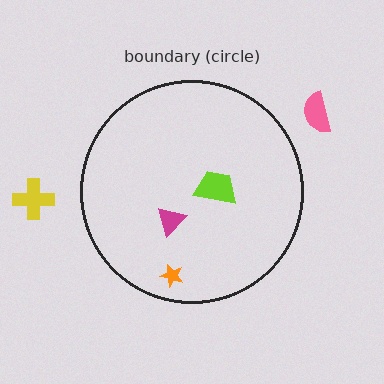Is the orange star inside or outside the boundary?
Inside.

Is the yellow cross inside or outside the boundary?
Outside.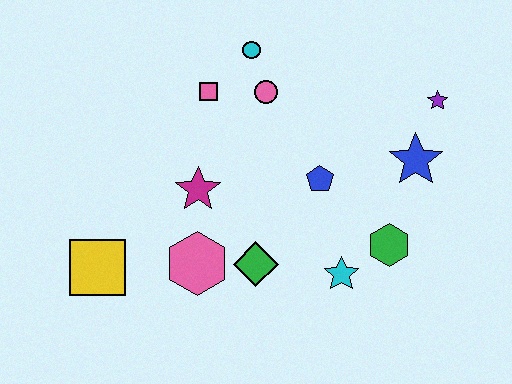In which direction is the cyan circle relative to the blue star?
The cyan circle is to the left of the blue star.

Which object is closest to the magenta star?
The pink hexagon is closest to the magenta star.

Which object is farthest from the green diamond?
The purple star is farthest from the green diamond.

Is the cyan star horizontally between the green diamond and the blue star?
Yes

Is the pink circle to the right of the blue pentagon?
No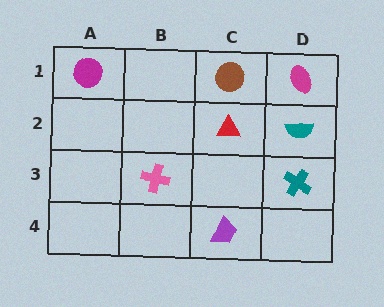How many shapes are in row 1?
3 shapes.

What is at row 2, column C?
A red triangle.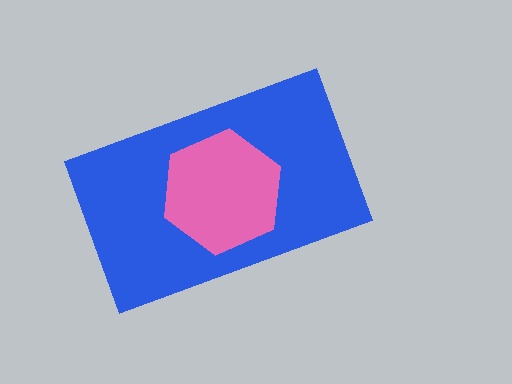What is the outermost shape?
The blue rectangle.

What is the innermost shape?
The pink hexagon.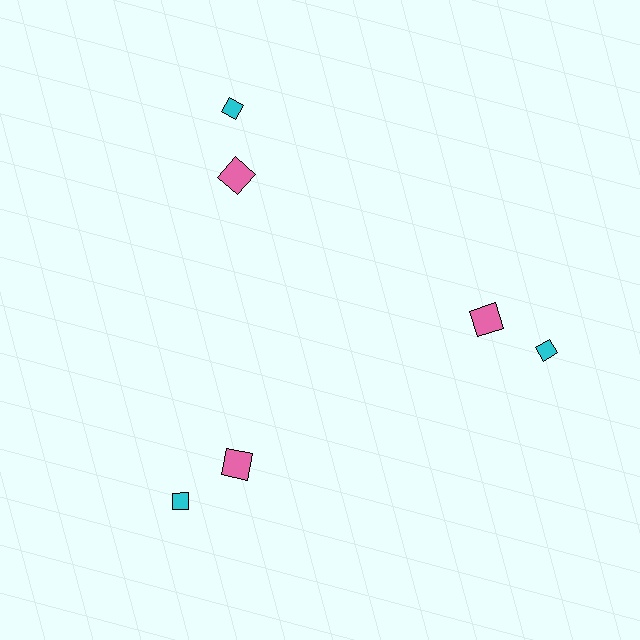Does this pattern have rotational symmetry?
Yes, this pattern has 3-fold rotational symmetry. It looks the same after rotating 120 degrees around the center.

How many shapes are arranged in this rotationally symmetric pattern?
There are 6 shapes, arranged in 3 groups of 2.